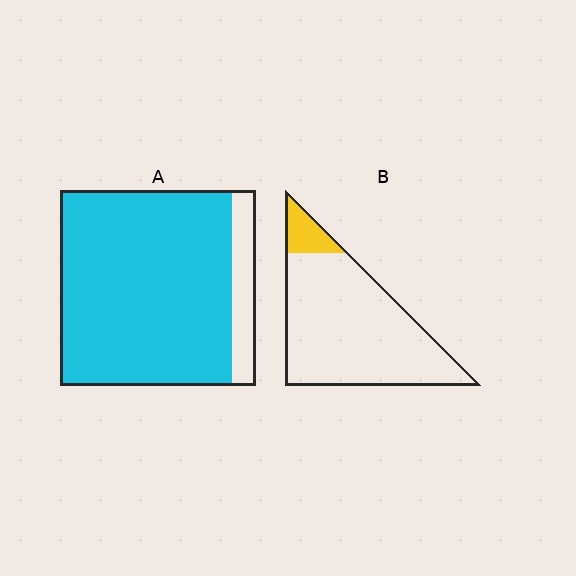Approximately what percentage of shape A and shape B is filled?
A is approximately 90% and B is approximately 10%.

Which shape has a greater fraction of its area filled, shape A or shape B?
Shape A.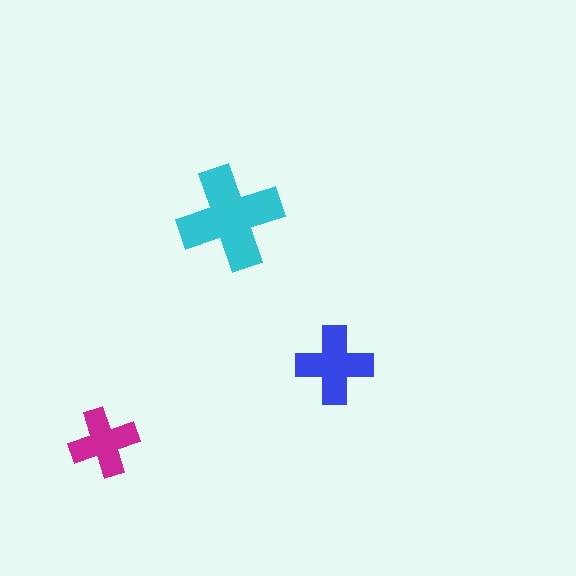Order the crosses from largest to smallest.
the cyan one, the blue one, the magenta one.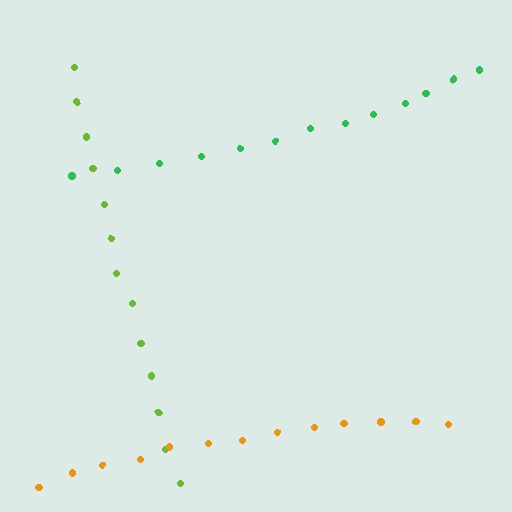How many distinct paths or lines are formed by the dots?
There are 3 distinct paths.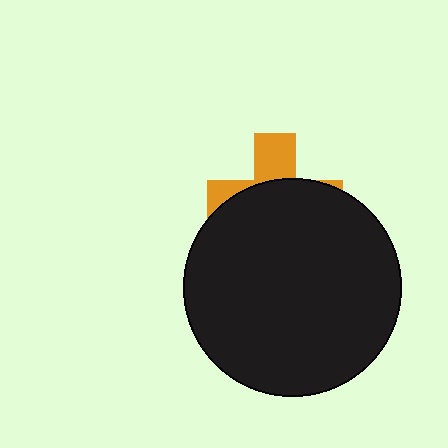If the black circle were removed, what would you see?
You would see the complete orange cross.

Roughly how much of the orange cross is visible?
A small part of it is visible (roughly 31%).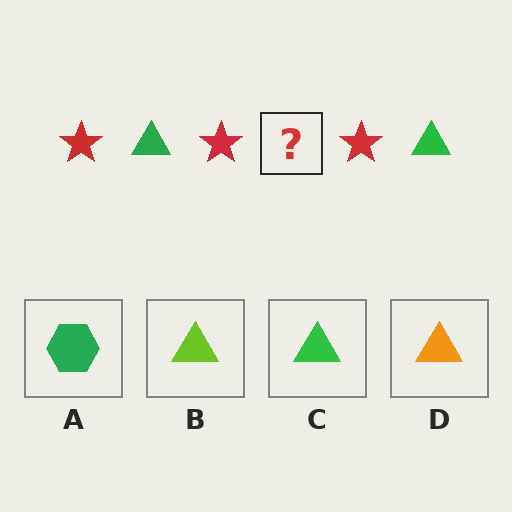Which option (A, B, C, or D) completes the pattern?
C.